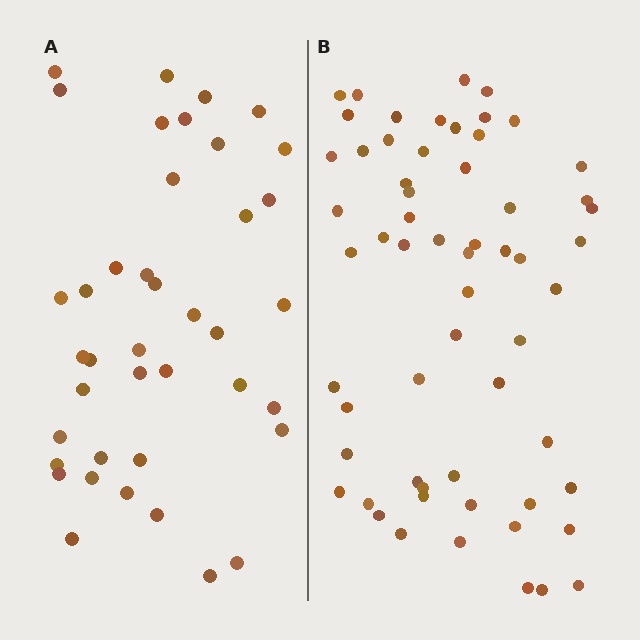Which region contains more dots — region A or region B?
Region B (the right region) has more dots.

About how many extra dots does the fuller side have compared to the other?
Region B has approximately 20 more dots than region A.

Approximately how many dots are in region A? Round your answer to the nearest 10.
About 40 dots.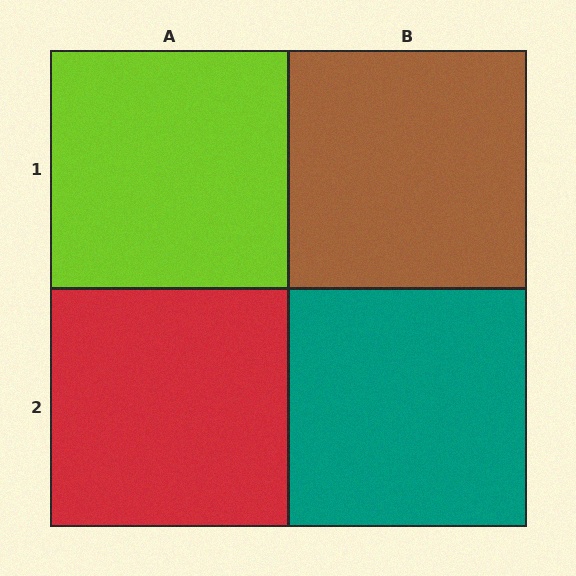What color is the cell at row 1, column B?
Brown.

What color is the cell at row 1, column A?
Lime.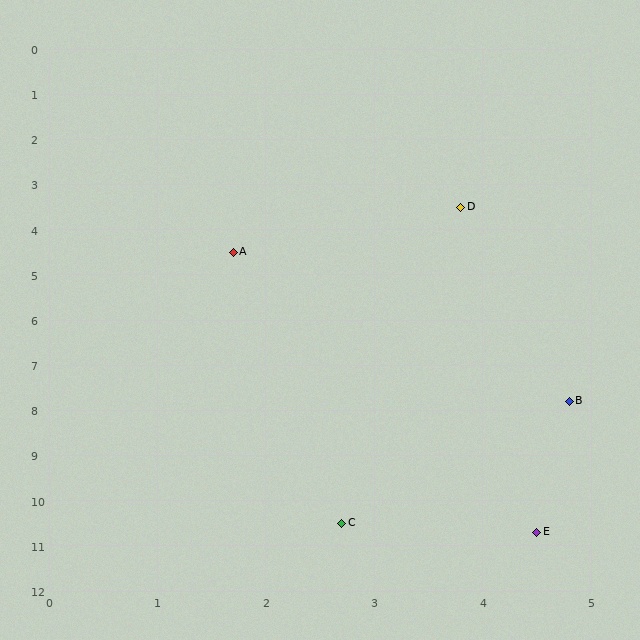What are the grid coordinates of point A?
Point A is at approximately (1.7, 4.5).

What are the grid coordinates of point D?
Point D is at approximately (3.8, 3.5).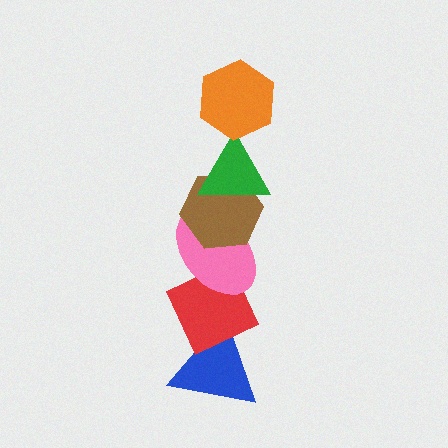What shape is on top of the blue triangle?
The red diamond is on top of the blue triangle.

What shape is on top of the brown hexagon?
The green triangle is on top of the brown hexagon.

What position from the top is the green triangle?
The green triangle is 2nd from the top.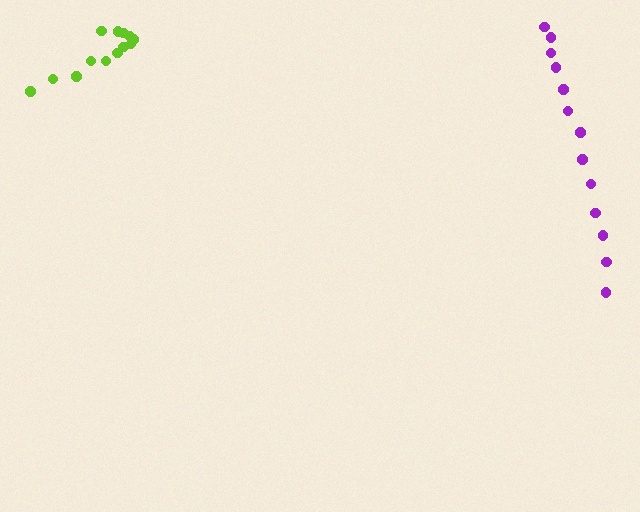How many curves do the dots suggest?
There are 2 distinct paths.